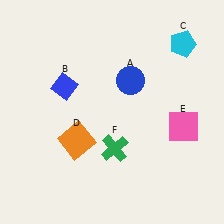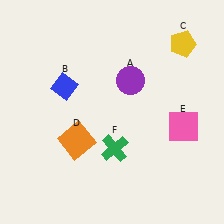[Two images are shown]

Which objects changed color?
A changed from blue to purple. C changed from cyan to yellow.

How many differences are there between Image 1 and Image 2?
There are 2 differences between the two images.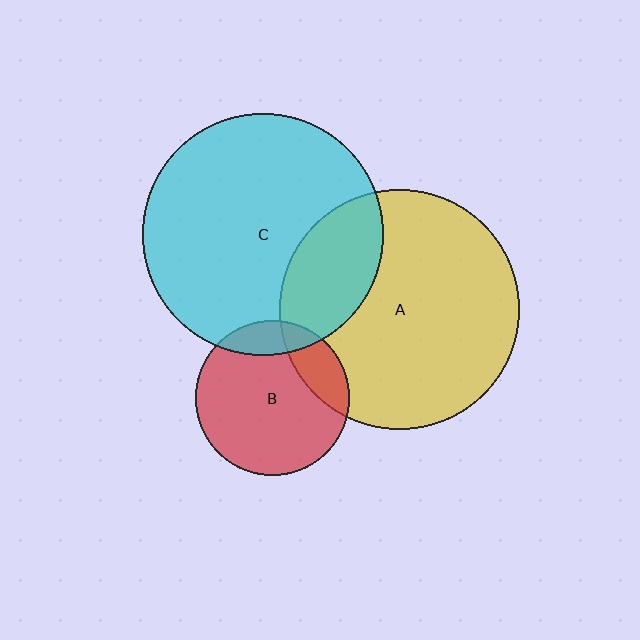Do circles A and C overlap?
Yes.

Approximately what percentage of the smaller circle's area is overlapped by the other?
Approximately 25%.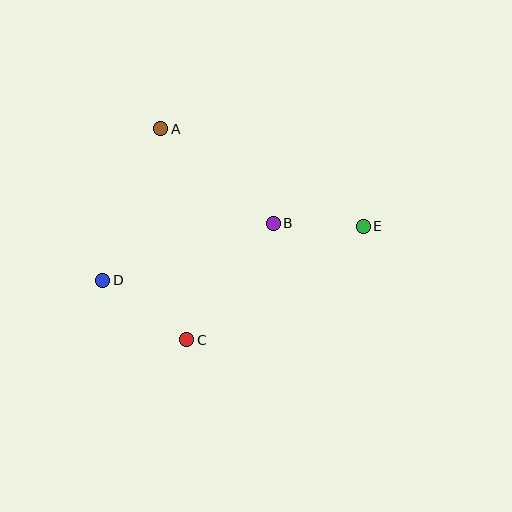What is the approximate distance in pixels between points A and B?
The distance between A and B is approximately 147 pixels.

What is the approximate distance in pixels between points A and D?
The distance between A and D is approximately 162 pixels.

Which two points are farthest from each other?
Points D and E are farthest from each other.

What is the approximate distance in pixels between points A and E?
The distance between A and E is approximately 225 pixels.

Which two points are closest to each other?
Points B and E are closest to each other.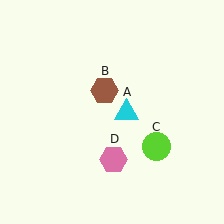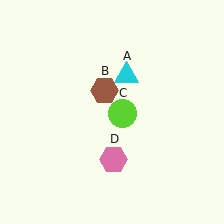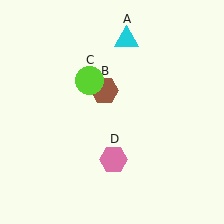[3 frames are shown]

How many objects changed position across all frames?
2 objects changed position: cyan triangle (object A), lime circle (object C).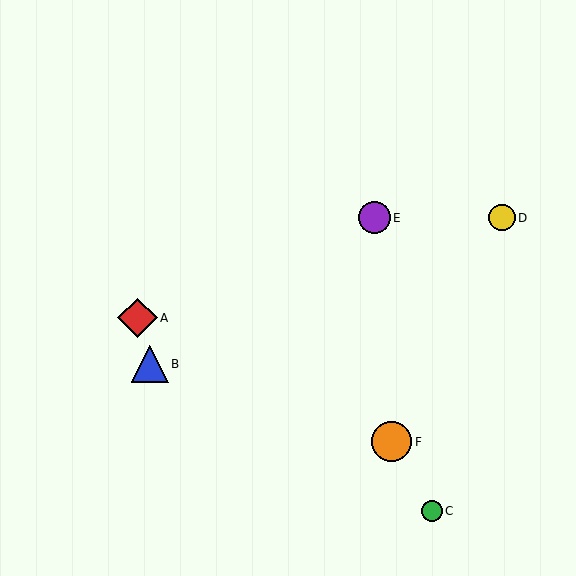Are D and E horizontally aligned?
Yes, both are at y≈218.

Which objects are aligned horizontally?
Objects D, E are aligned horizontally.